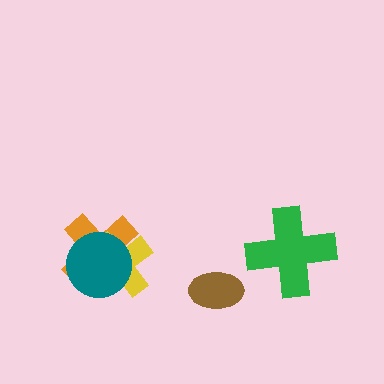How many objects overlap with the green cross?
0 objects overlap with the green cross.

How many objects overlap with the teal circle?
2 objects overlap with the teal circle.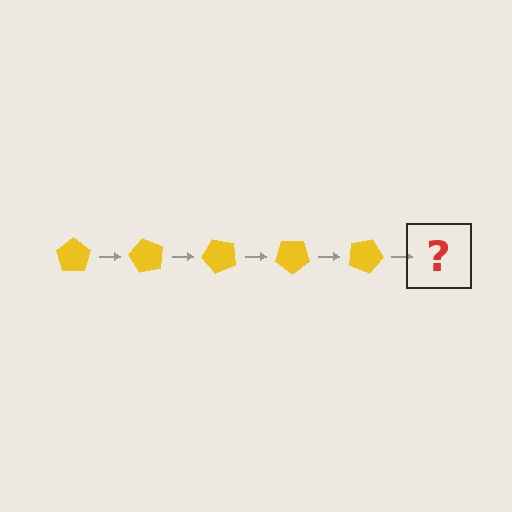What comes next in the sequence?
The next element should be a yellow pentagon rotated 300 degrees.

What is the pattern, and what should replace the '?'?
The pattern is that the pentagon rotates 60 degrees each step. The '?' should be a yellow pentagon rotated 300 degrees.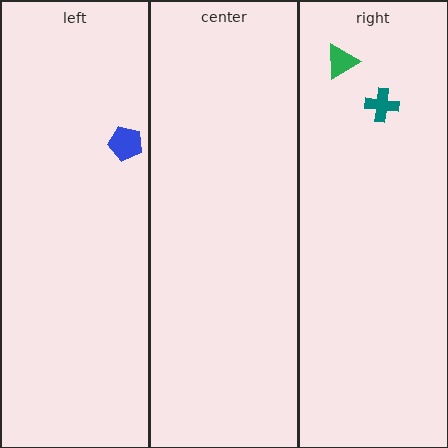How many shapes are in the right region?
2.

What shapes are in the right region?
The teal cross, the green triangle.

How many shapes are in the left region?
1.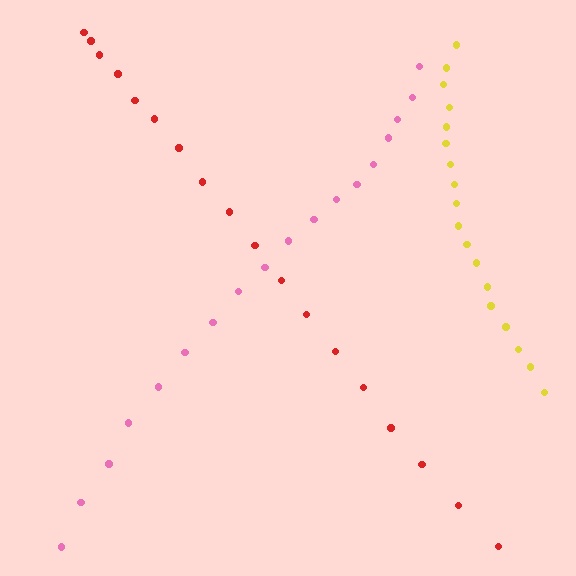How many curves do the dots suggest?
There are 3 distinct paths.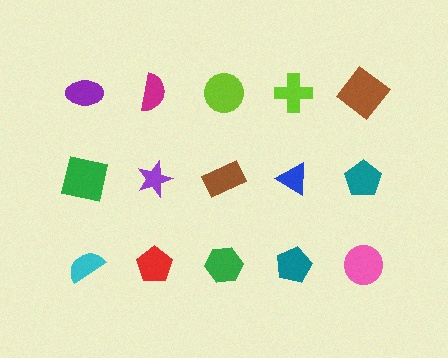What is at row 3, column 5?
A pink circle.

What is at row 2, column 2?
A purple star.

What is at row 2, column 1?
A green square.